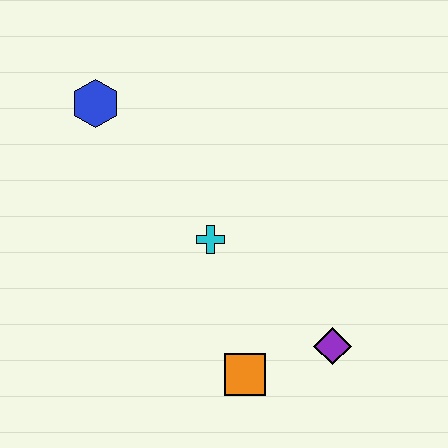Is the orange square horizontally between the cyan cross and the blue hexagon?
No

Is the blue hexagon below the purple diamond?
No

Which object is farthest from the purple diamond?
The blue hexagon is farthest from the purple diamond.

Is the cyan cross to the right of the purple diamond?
No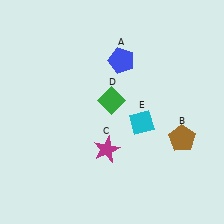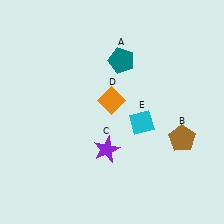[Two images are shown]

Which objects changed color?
A changed from blue to teal. C changed from magenta to purple. D changed from green to orange.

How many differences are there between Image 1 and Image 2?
There are 3 differences between the two images.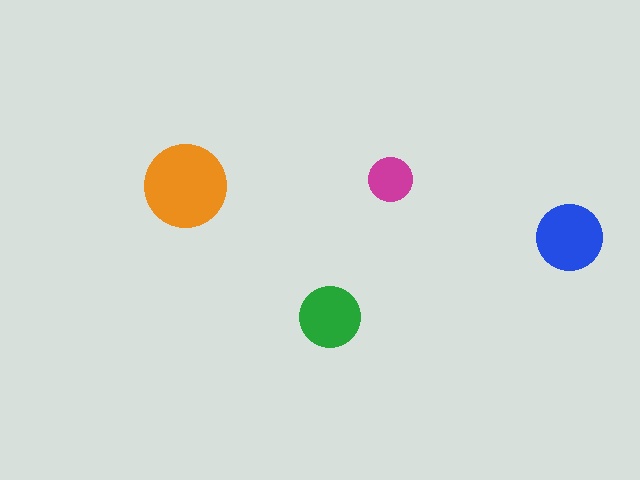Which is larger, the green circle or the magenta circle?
The green one.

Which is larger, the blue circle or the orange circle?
The orange one.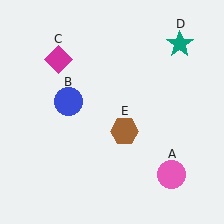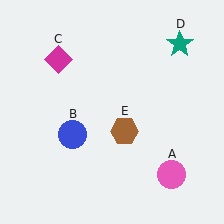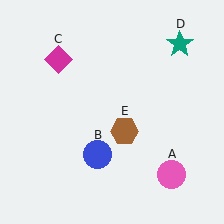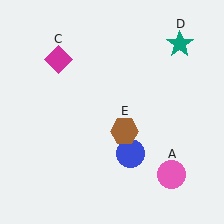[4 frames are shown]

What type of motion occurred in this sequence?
The blue circle (object B) rotated counterclockwise around the center of the scene.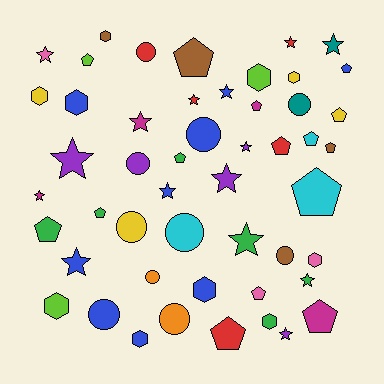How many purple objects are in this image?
There are 5 purple objects.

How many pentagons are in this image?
There are 15 pentagons.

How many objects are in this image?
There are 50 objects.